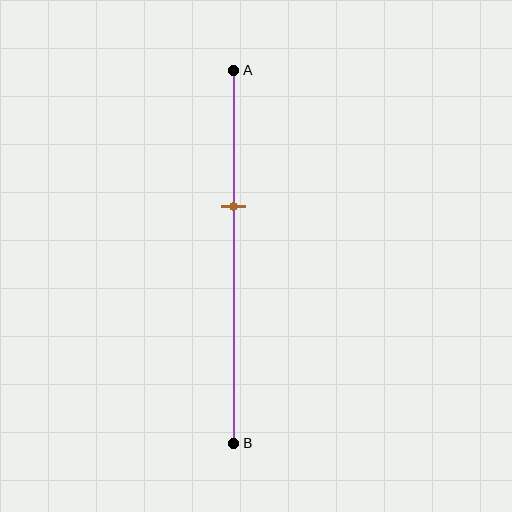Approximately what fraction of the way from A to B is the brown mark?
The brown mark is approximately 35% of the way from A to B.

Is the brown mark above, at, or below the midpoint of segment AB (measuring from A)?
The brown mark is above the midpoint of segment AB.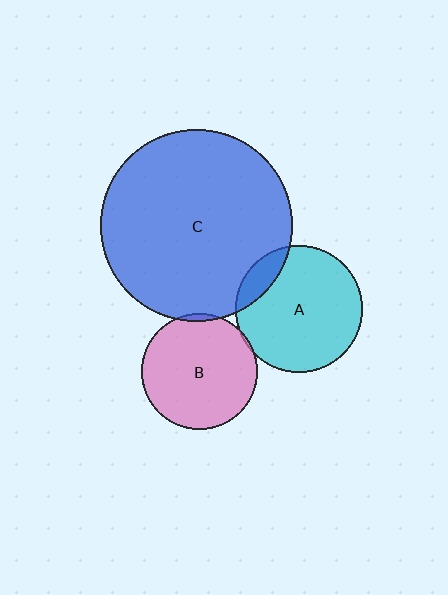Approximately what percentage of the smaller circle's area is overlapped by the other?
Approximately 5%.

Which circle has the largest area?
Circle C (blue).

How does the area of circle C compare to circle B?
Approximately 2.8 times.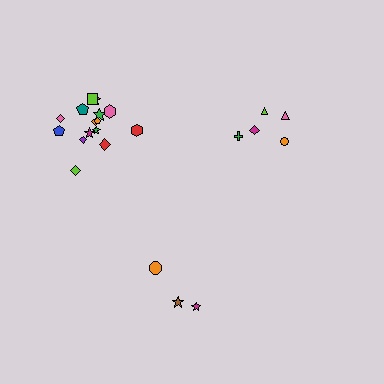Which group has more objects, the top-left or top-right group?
The top-left group.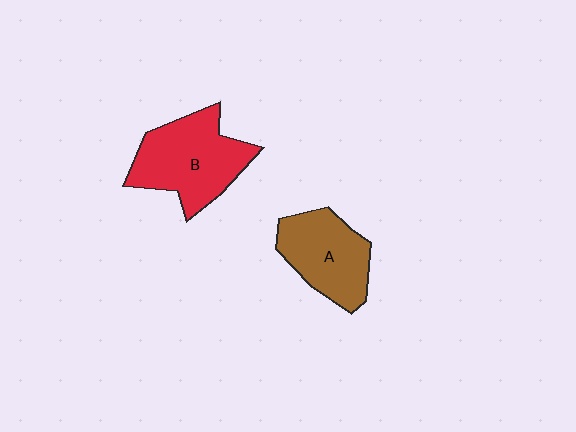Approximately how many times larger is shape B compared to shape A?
Approximately 1.2 times.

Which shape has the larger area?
Shape B (red).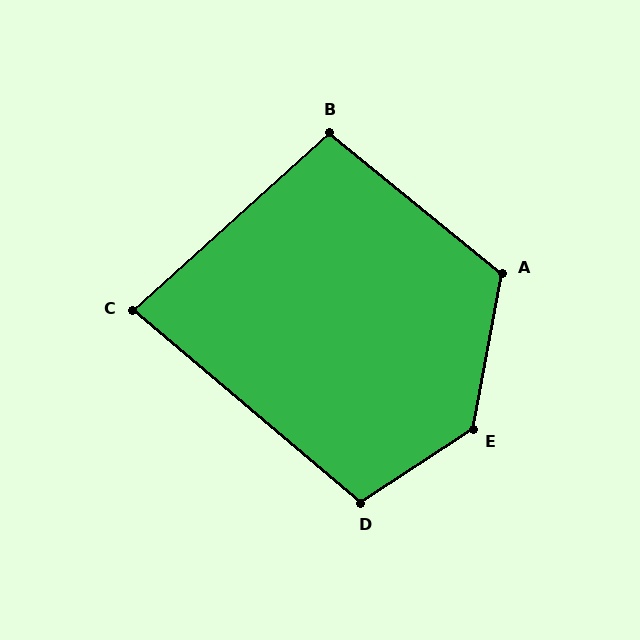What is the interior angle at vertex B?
Approximately 99 degrees (obtuse).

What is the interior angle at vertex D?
Approximately 106 degrees (obtuse).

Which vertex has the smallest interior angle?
C, at approximately 82 degrees.